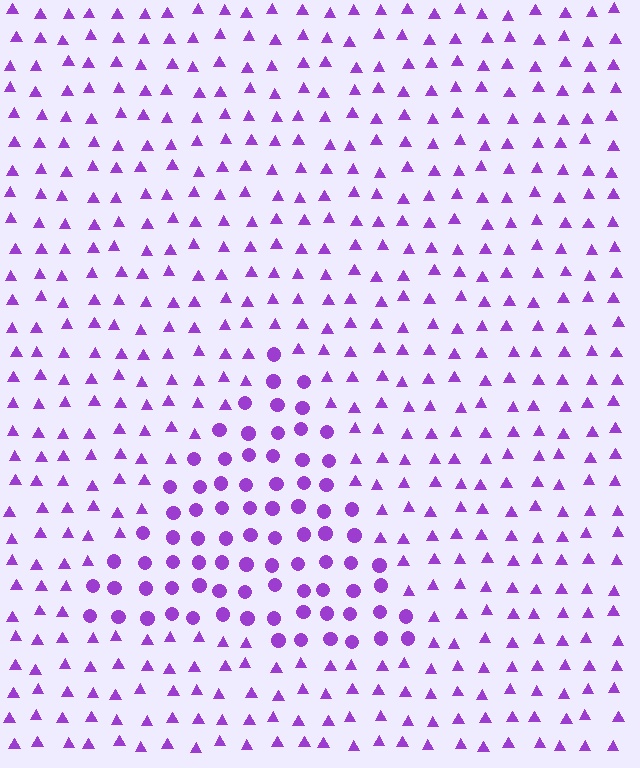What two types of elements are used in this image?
The image uses circles inside the triangle region and triangles outside it.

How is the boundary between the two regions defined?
The boundary is defined by a change in element shape: circles inside vs. triangles outside. All elements share the same color and spacing.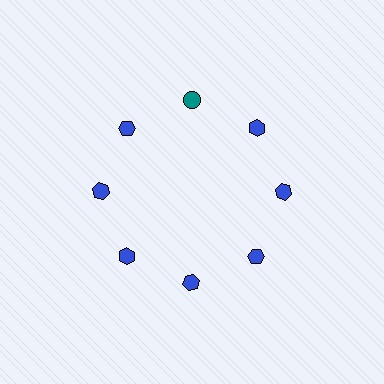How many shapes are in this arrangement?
There are 8 shapes arranged in a ring pattern.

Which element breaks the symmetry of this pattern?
The teal circle at roughly the 12 o'clock position breaks the symmetry. All other shapes are blue hexagons.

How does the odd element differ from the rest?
It differs in both color (teal instead of blue) and shape (circle instead of hexagon).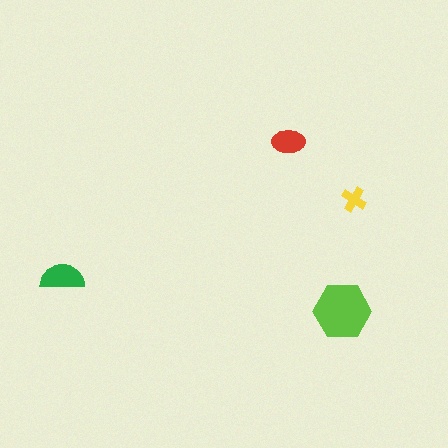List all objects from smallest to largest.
The yellow cross, the red ellipse, the green semicircle, the lime hexagon.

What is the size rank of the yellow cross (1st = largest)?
4th.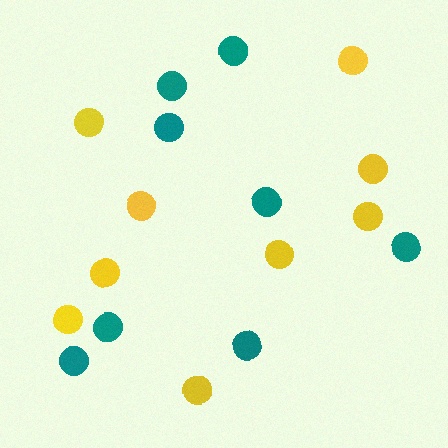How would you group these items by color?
There are 2 groups: one group of teal circles (8) and one group of yellow circles (9).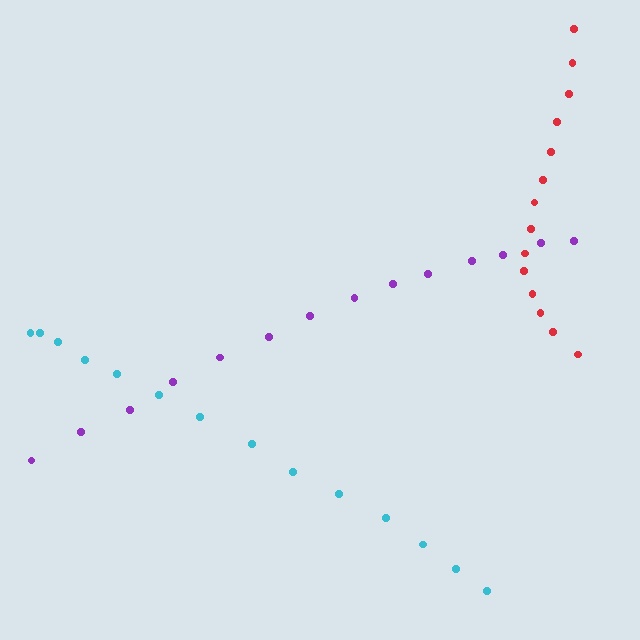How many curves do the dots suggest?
There are 3 distinct paths.